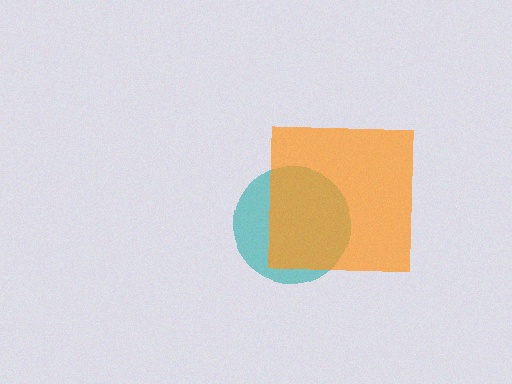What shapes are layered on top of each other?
The layered shapes are: a teal circle, an orange square.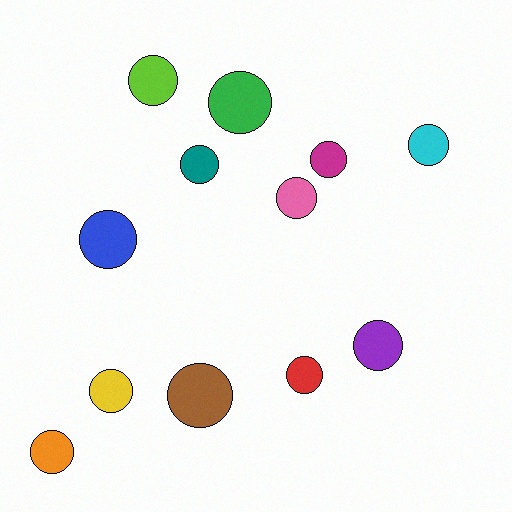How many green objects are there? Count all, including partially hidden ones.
There is 1 green object.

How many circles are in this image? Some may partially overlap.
There are 12 circles.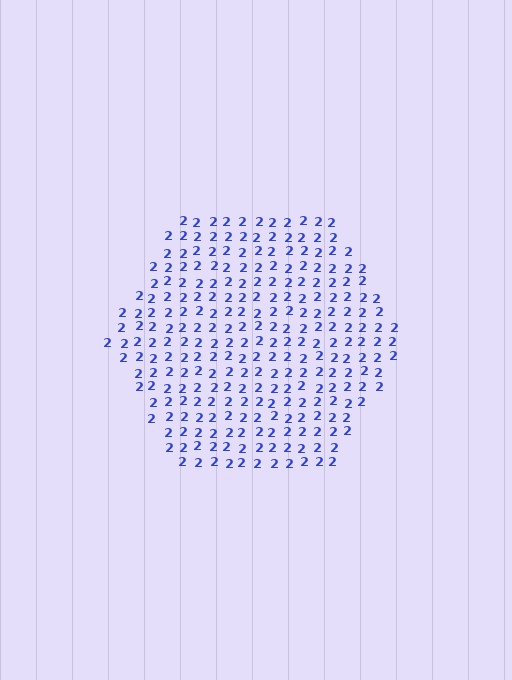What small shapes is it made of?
It is made of small digit 2's.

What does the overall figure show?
The overall figure shows a hexagon.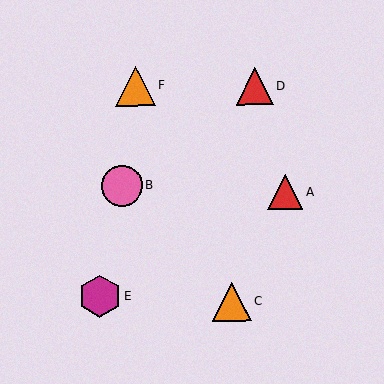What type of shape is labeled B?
Shape B is a pink circle.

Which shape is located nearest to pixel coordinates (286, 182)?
The red triangle (labeled A) at (285, 192) is nearest to that location.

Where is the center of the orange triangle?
The center of the orange triangle is at (135, 86).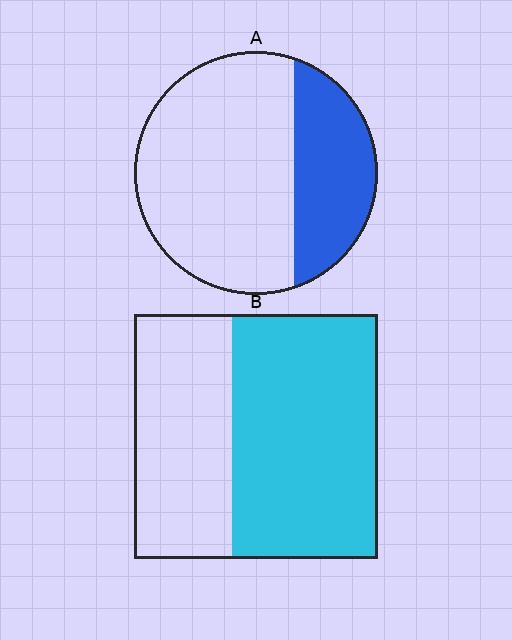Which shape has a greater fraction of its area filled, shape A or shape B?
Shape B.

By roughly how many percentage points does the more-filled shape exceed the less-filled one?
By roughly 30 percentage points (B over A).